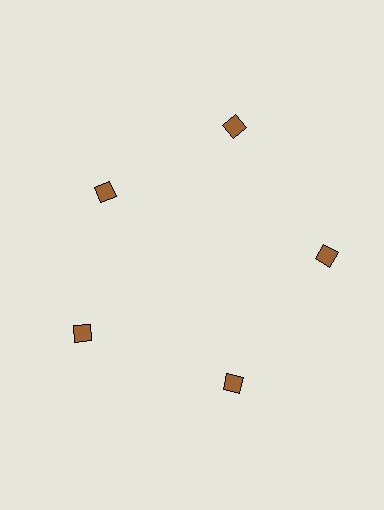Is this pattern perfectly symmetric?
No. The 5 brown diamonds are arranged in a ring, but one element near the 10 o'clock position is pulled inward toward the center, breaking the 5-fold rotational symmetry.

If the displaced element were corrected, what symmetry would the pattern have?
It would have 5-fold rotational symmetry — the pattern would map onto itself every 72 degrees.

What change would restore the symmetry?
The symmetry would be restored by moving it outward, back onto the ring so that all 5 diamonds sit at equal angles and equal distance from the center.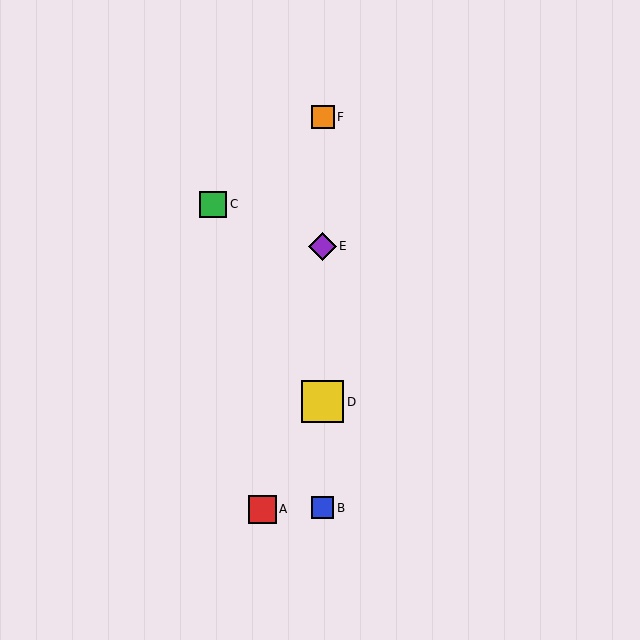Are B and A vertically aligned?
No, B is at x≈323 and A is at x≈262.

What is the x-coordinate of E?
Object E is at x≈323.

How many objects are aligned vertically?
4 objects (B, D, E, F) are aligned vertically.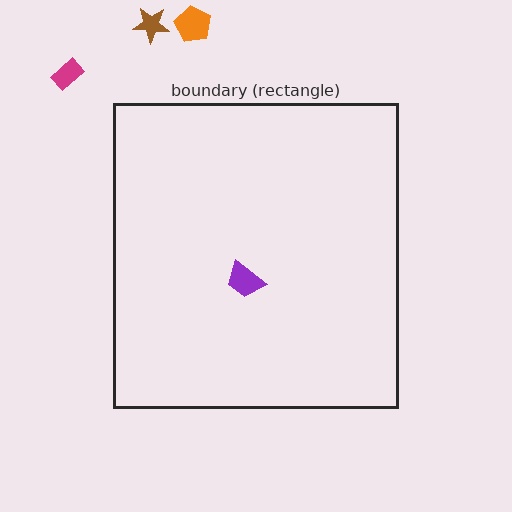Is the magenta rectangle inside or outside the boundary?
Outside.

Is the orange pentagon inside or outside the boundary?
Outside.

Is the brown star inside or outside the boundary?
Outside.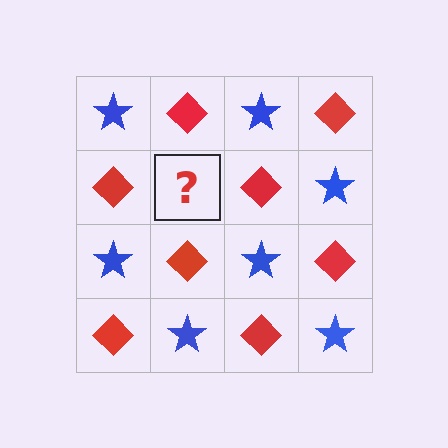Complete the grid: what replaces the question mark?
The question mark should be replaced with a blue star.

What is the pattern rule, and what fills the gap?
The rule is that it alternates blue star and red diamond in a checkerboard pattern. The gap should be filled with a blue star.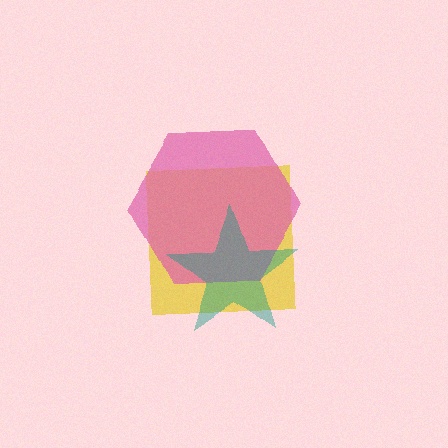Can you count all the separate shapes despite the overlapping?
Yes, there are 3 separate shapes.